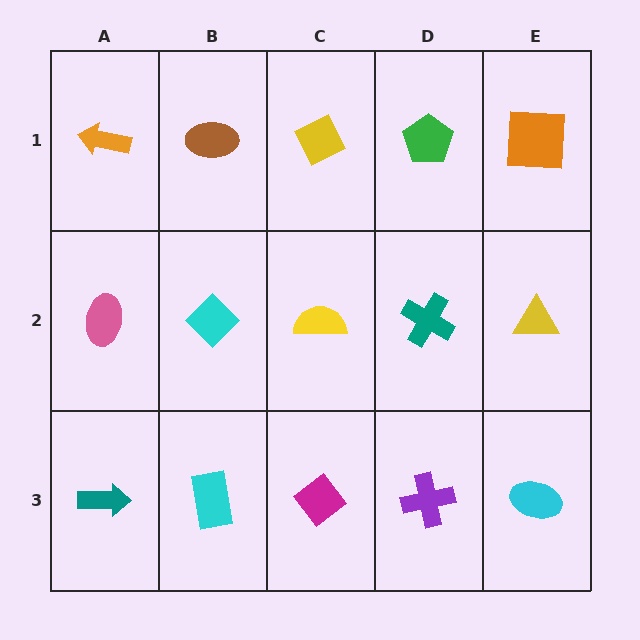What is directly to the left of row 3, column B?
A teal arrow.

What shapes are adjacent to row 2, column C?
A yellow diamond (row 1, column C), a magenta diamond (row 3, column C), a cyan diamond (row 2, column B), a teal cross (row 2, column D).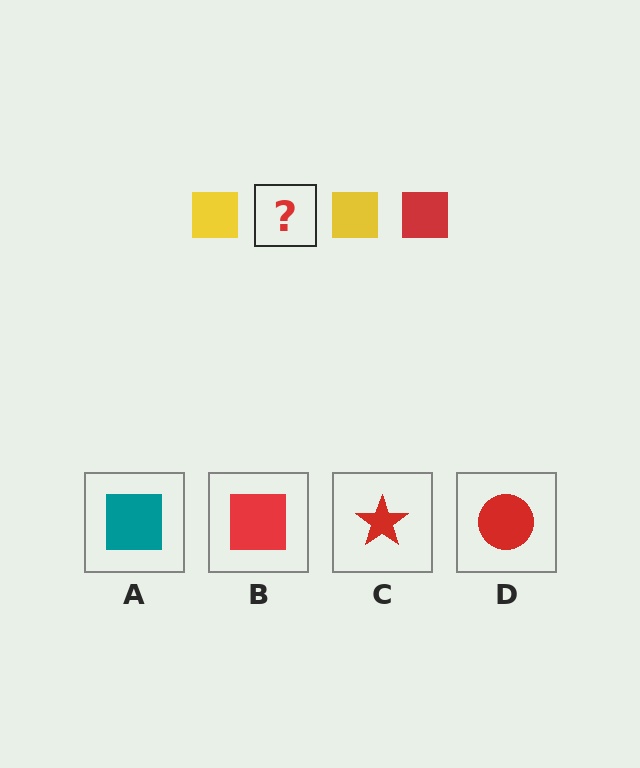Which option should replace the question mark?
Option B.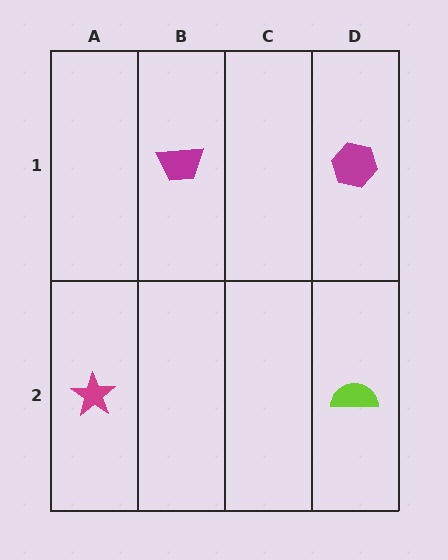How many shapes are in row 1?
2 shapes.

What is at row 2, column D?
A lime semicircle.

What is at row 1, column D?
A magenta hexagon.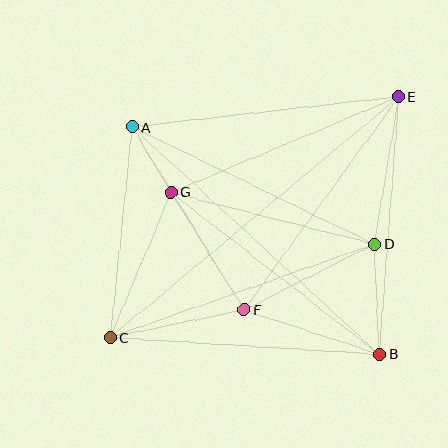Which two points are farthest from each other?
Points C and E are farthest from each other.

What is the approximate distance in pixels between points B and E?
The distance between B and E is approximately 258 pixels.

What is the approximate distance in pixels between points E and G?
The distance between E and G is approximately 247 pixels.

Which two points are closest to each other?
Points A and G are closest to each other.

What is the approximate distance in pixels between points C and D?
The distance between C and D is approximately 280 pixels.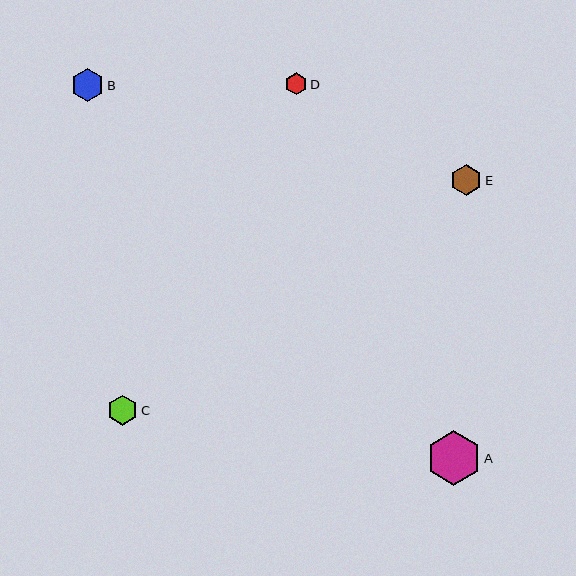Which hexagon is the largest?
Hexagon A is the largest with a size of approximately 55 pixels.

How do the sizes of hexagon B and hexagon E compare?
Hexagon B and hexagon E are approximately the same size.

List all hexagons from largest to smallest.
From largest to smallest: A, B, E, C, D.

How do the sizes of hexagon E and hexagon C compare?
Hexagon E and hexagon C are approximately the same size.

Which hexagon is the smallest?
Hexagon D is the smallest with a size of approximately 22 pixels.